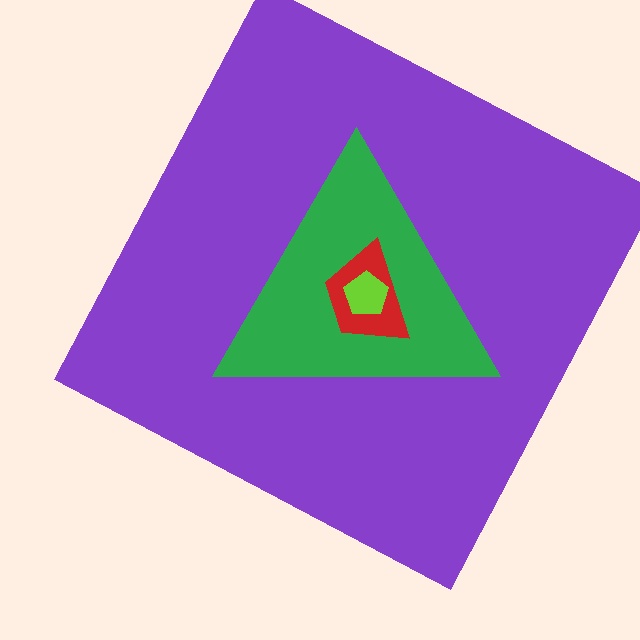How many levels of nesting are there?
4.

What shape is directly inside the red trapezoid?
The lime pentagon.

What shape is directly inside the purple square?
The green triangle.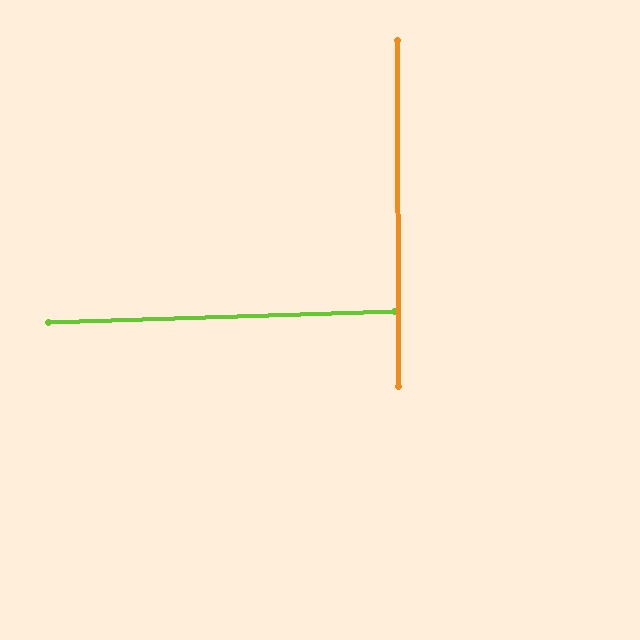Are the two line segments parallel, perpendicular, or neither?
Perpendicular — they meet at approximately 88°.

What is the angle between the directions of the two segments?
Approximately 88 degrees.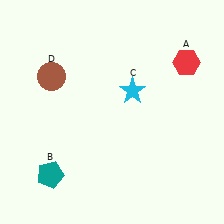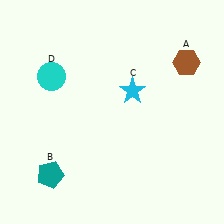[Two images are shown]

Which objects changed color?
A changed from red to brown. D changed from brown to cyan.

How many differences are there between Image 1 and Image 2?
There are 2 differences between the two images.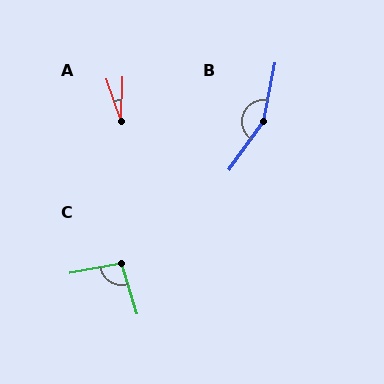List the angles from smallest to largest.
A (20°), C (97°), B (156°).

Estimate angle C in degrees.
Approximately 97 degrees.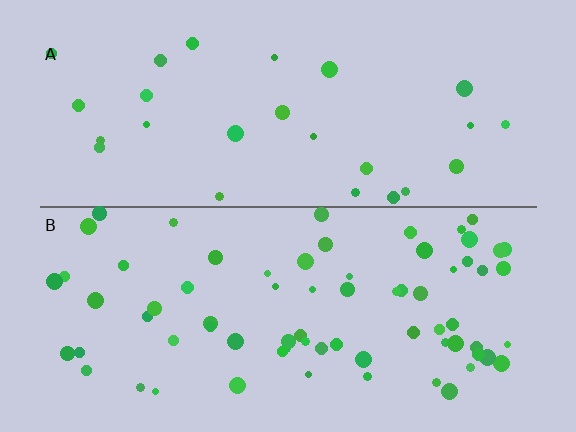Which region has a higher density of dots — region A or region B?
B (the bottom).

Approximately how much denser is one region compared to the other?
Approximately 2.7× — region B over region A.